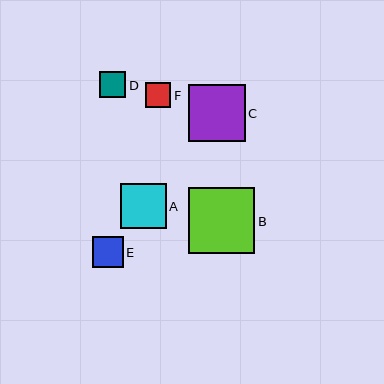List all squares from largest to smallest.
From largest to smallest: B, C, A, E, D, F.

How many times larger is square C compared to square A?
Square C is approximately 1.2 times the size of square A.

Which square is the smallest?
Square F is the smallest with a size of approximately 25 pixels.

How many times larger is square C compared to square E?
Square C is approximately 1.8 times the size of square E.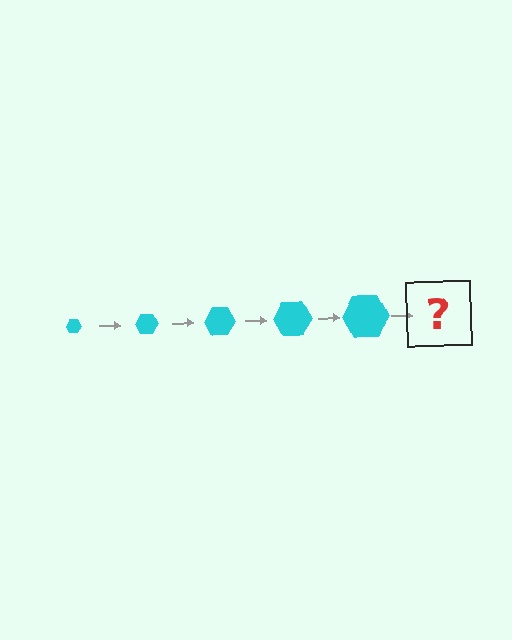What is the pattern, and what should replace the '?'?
The pattern is that the hexagon gets progressively larger each step. The '?' should be a cyan hexagon, larger than the previous one.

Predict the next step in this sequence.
The next step is a cyan hexagon, larger than the previous one.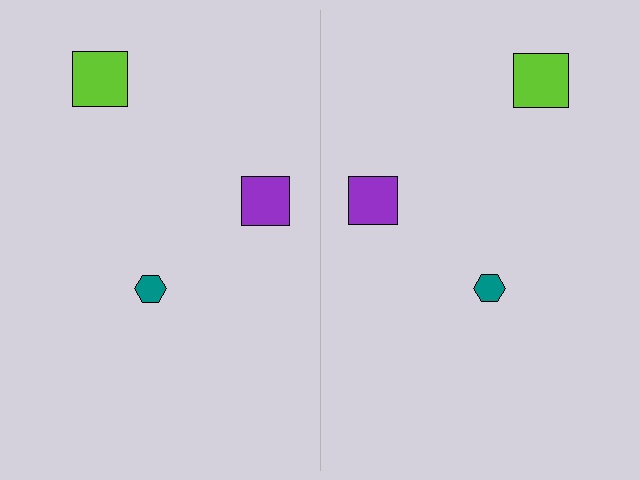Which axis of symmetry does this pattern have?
The pattern has a vertical axis of symmetry running through the center of the image.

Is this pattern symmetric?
Yes, this pattern has bilateral (reflection) symmetry.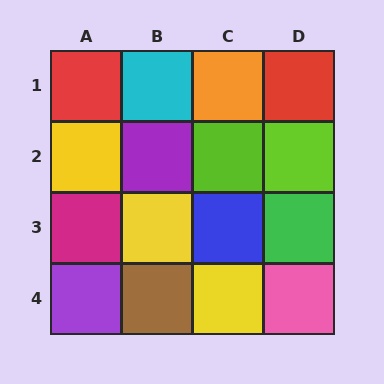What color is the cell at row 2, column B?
Purple.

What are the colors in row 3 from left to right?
Magenta, yellow, blue, green.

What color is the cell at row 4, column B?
Brown.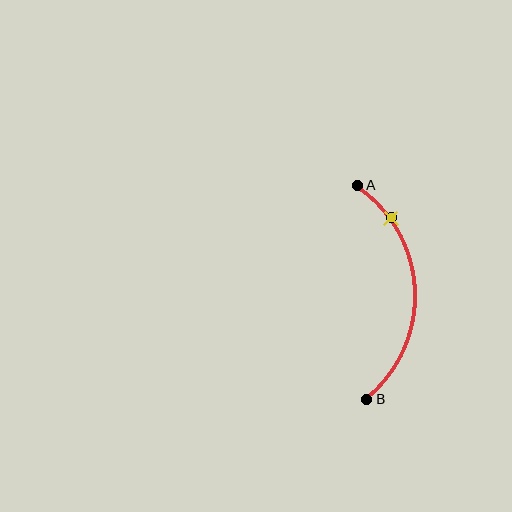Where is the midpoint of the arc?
The arc midpoint is the point on the curve farthest from the straight line joining A and B. It sits to the right of that line.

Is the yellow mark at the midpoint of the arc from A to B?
No. The yellow mark lies on the arc but is closer to endpoint A. The arc midpoint would be at the point on the curve equidistant along the arc from both A and B.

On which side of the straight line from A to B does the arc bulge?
The arc bulges to the right of the straight line connecting A and B.